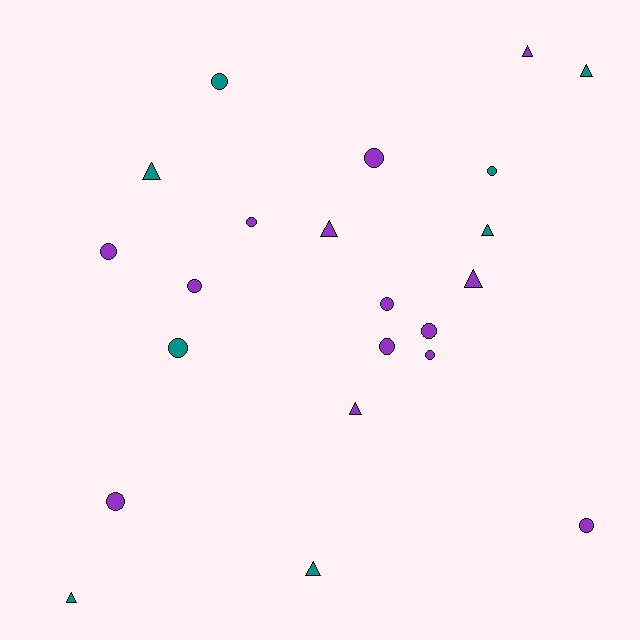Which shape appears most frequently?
Circle, with 13 objects.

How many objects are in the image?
There are 22 objects.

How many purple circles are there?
There are 10 purple circles.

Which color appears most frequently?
Purple, with 14 objects.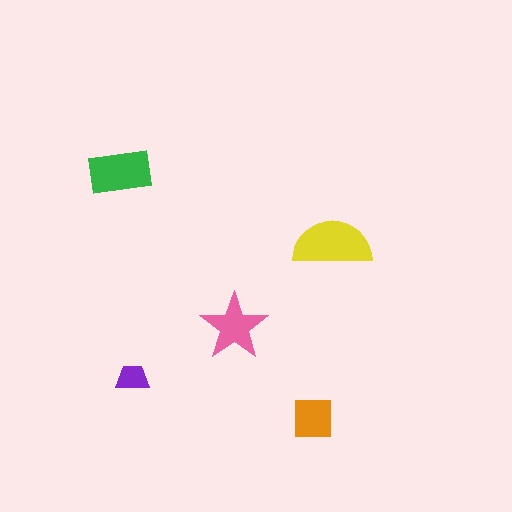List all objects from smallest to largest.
The purple trapezoid, the orange square, the pink star, the green rectangle, the yellow semicircle.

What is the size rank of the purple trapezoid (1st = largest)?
5th.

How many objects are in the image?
There are 5 objects in the image.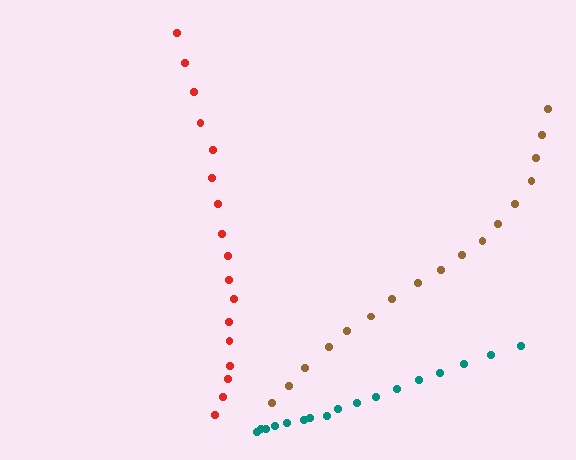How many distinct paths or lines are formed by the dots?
There are 3 distinct paths.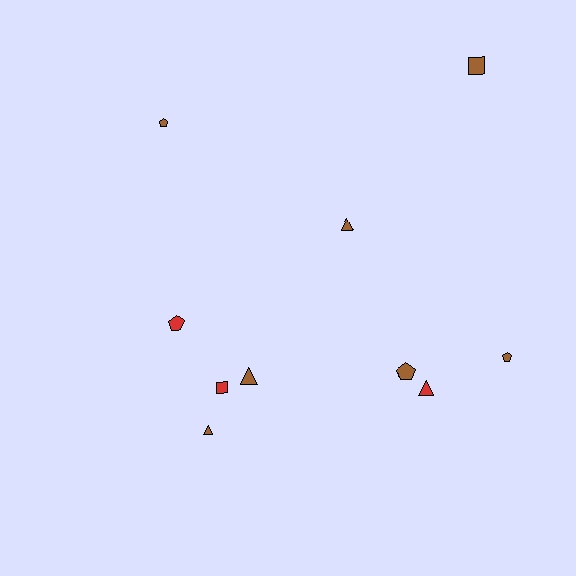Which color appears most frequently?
Brown, with 7 objects.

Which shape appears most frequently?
Pentagon, with 4 objects.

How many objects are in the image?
There are 10 objects.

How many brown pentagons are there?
There are 3 brown pentagons.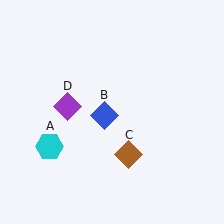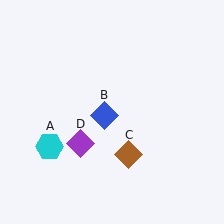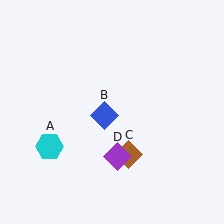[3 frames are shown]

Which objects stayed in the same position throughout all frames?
Cyan hexagon (object A) and blue diamond (object B) and brown diamond (object C) remained stationary.